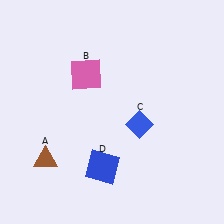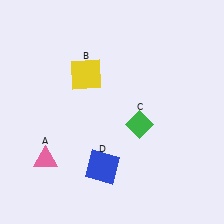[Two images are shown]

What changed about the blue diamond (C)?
In Image 1, C is blue. In Image 2, it changed to green.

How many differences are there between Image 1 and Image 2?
There are 3 differences between the two images.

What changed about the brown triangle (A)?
In Image 1, A is brown. In Image 2, it changed to pink.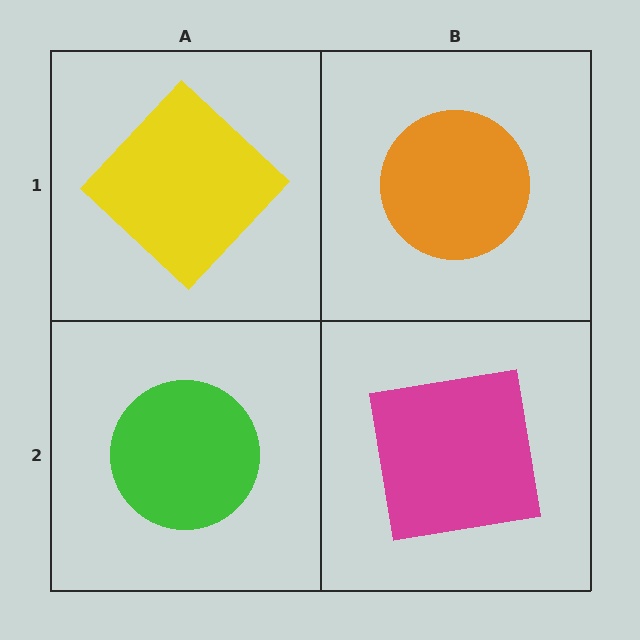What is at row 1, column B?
An orange circle.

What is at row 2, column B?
A magenta square.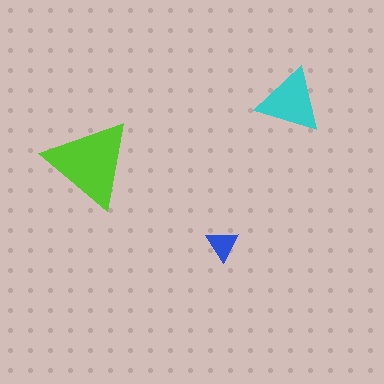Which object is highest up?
The cyan triangle is topmost.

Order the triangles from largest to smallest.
the lime one, the cyan one, the blue one.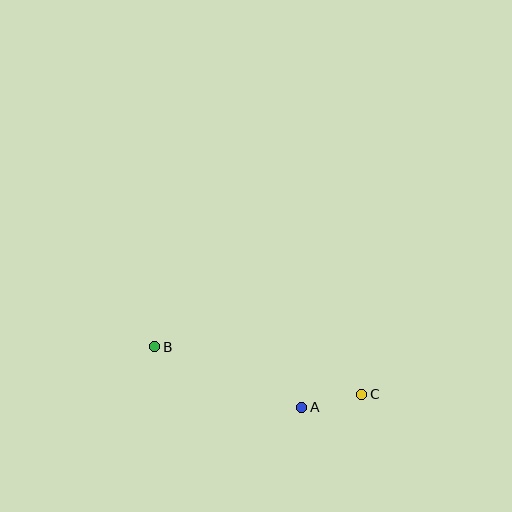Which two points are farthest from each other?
Points B and C are farthest from each other.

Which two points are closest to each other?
Points A and C are closest to each other.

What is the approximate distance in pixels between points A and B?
The distance between A and B is approximately 159 pixels.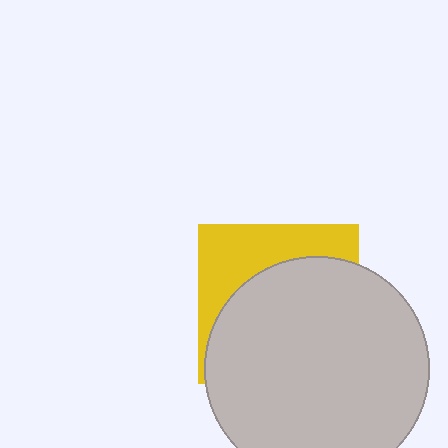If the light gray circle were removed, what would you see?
You would see the complete yellow square.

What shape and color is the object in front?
The object in front is a light gray circle.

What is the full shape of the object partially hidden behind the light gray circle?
The partially hidden object is a yellow square.